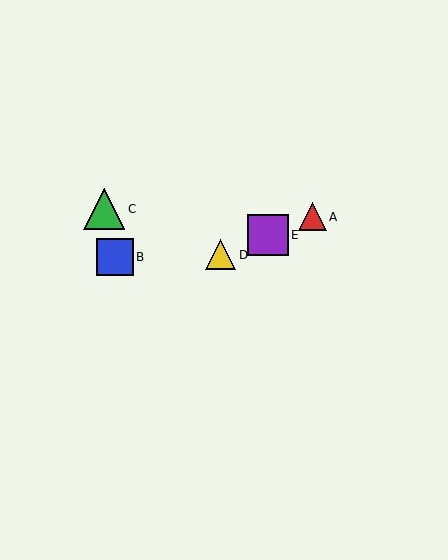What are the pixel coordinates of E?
Object E is at (268, 235).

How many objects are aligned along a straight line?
3 objects (A, D, E) are aligned along a straight line.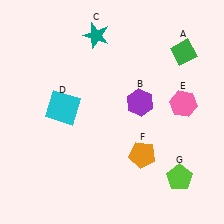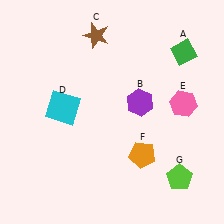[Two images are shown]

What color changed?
The star (C) changed from teal in Image 1 to brown in Image 2.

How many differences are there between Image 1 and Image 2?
There is 1 difference between the two images.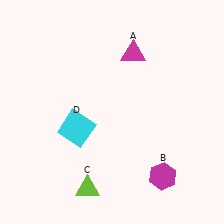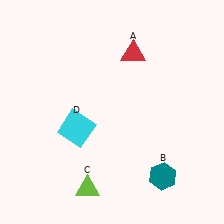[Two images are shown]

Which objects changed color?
A changed from magenta to red. B changed from magenta to teal.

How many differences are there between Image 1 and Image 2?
There are 2 differences between the two images.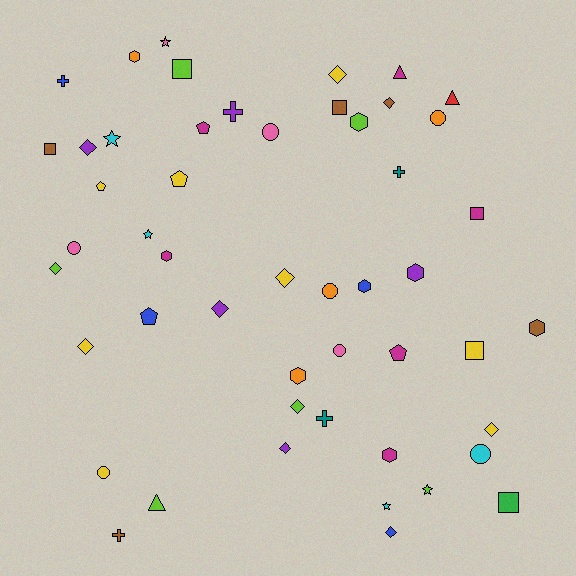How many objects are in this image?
There are 50 objects.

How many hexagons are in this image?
There are 8 hexagons.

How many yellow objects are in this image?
There are 8 yellow objects.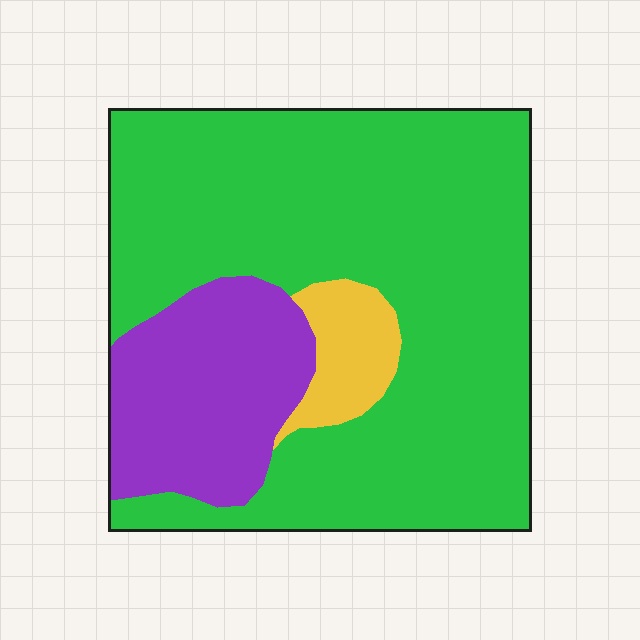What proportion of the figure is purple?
Purple takes up about one fifth (1/5) of the figure.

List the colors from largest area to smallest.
From largest to smallest: green, purple, yellow.